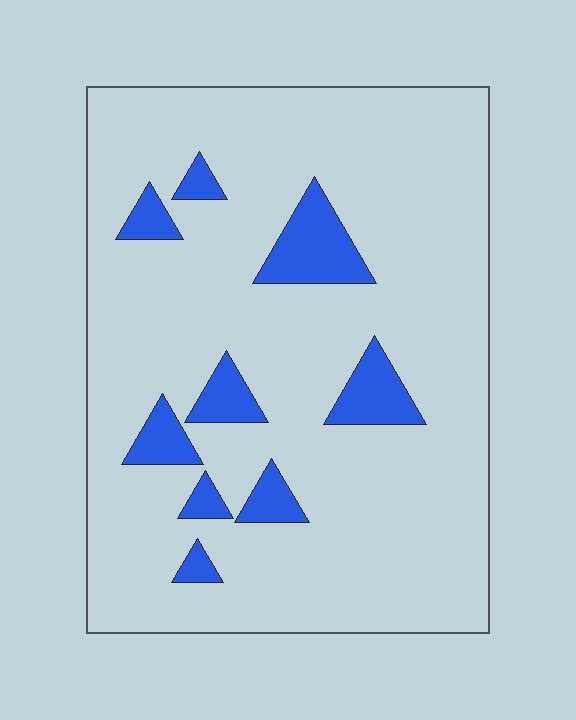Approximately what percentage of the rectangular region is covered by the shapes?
Approximately 10%.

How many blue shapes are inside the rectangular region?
9.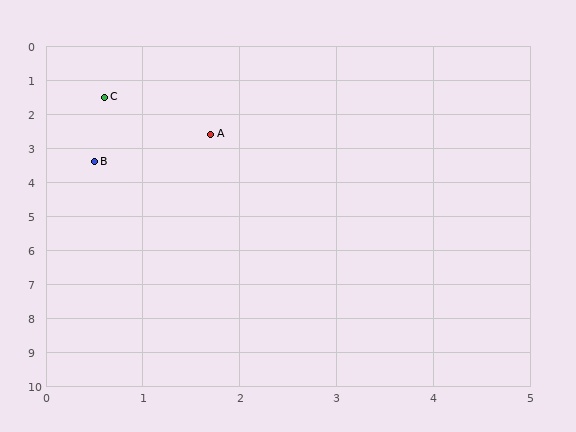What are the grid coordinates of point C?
Point C is at approximately (0.6, 1.5).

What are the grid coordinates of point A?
Point A is at approximately (1.7, 2.6).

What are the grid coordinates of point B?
Point B is at approximately (0.5, 3.4).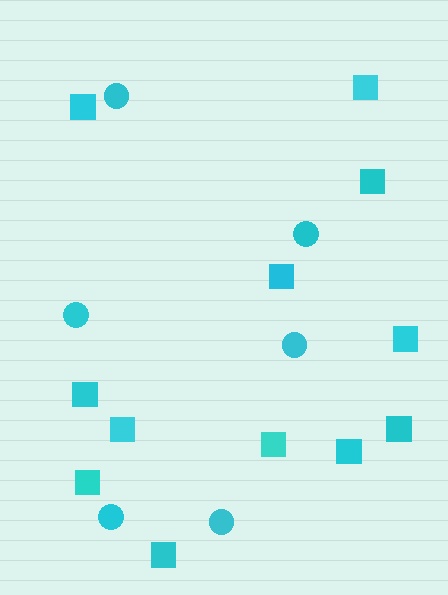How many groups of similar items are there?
There are 2 groups: one group of squares (12) and one group of circles (6).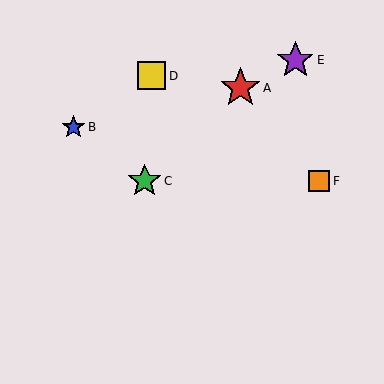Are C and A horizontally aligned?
No, C is at y≈181 and A is at y≈88.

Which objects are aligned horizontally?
Objects C, F are aligned horizontally.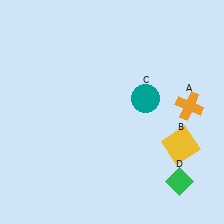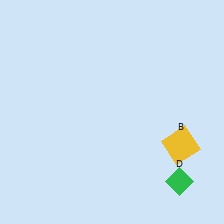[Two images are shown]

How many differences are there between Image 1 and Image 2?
There are 2 differences between the two images.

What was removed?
The teal circle (C), the orange cross (A) were removed in Image 2.